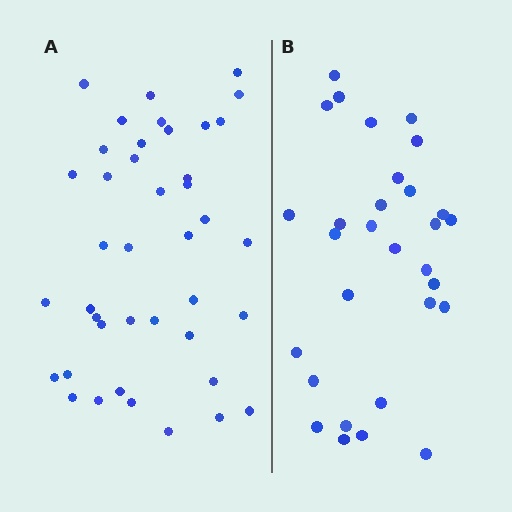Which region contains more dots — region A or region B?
Region A (the left region) has more dots.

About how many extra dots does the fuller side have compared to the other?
Region A has roughly 12 or so more dots than region B.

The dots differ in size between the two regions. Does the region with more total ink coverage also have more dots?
No. Region B has more total ink coverage because its dots are larger, but region A actually contains more individual dots. Total area can be misleading — the number of items is what matters here.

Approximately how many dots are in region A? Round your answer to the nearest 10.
About 40 dots. (The exact count is 41, which rounds to 40.)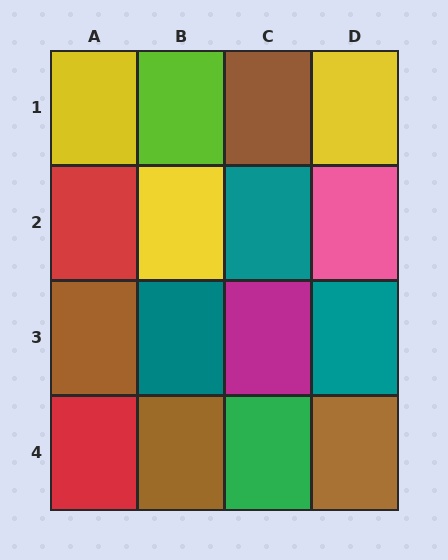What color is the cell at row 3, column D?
Teal.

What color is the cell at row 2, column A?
Red.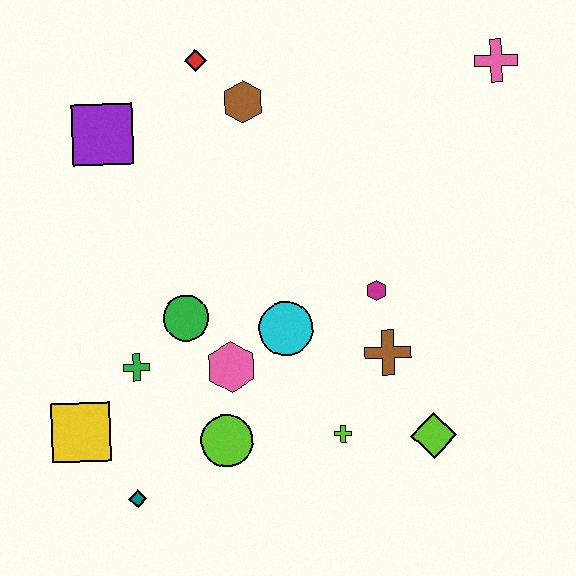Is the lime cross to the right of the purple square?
Yes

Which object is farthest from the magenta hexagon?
The yellow square is farthest from the magenta hexagon.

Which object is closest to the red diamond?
The brown hexagon is closest to the red diamond.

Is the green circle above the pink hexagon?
Yes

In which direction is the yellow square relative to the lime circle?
The yellow square is to the left of the lime circle.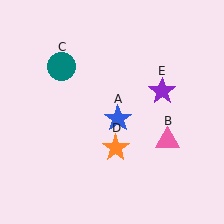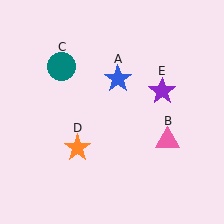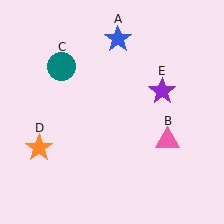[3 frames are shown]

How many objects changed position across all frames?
2 objects changed position: blue star (object A), orange star (object D).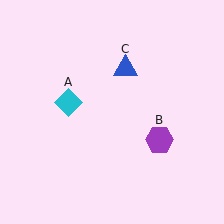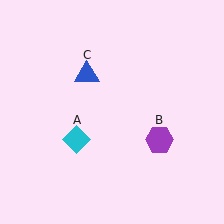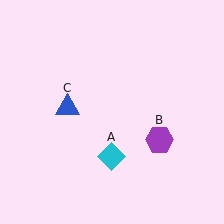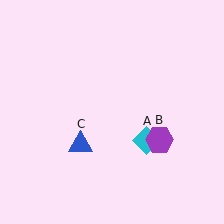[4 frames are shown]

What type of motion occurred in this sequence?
The cyan diamond (object A), blue triangle (object C) rotated counterclockwise around the center of the scene.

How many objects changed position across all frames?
2 objects changed position: cyan diamond (object A), blue triangle (object C).